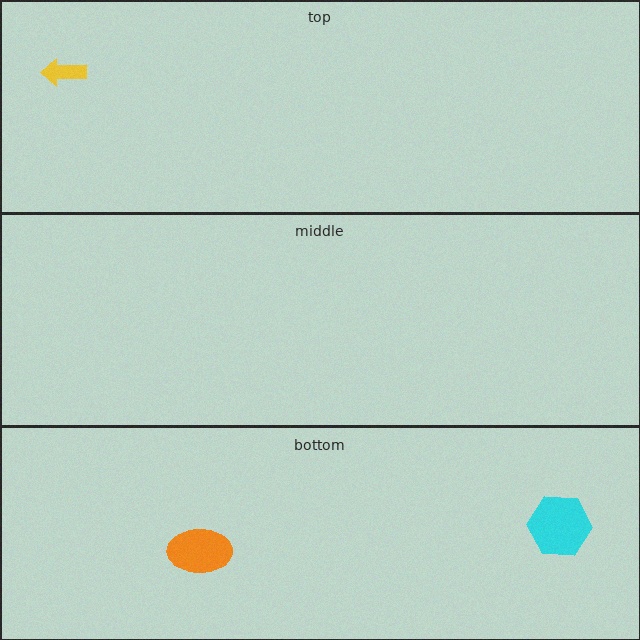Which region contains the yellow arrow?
The top region.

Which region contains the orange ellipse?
The bottom region.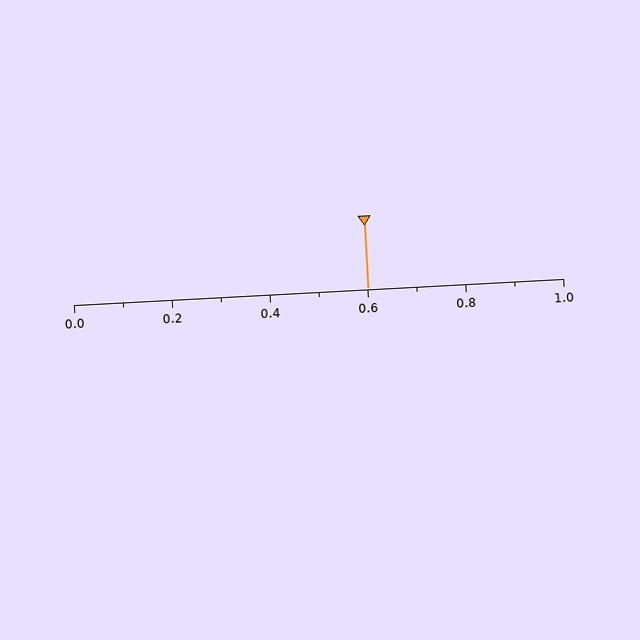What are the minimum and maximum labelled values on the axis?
The axis runs from 0.0 to 1.0.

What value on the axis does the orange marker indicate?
The marker indicates approximately 0.6.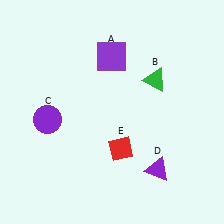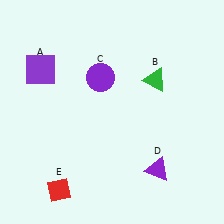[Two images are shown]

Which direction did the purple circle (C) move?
The purple circle (C) moved right.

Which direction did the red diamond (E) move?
The red diamond (E) moved left.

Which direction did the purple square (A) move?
The purple square (A) moved left.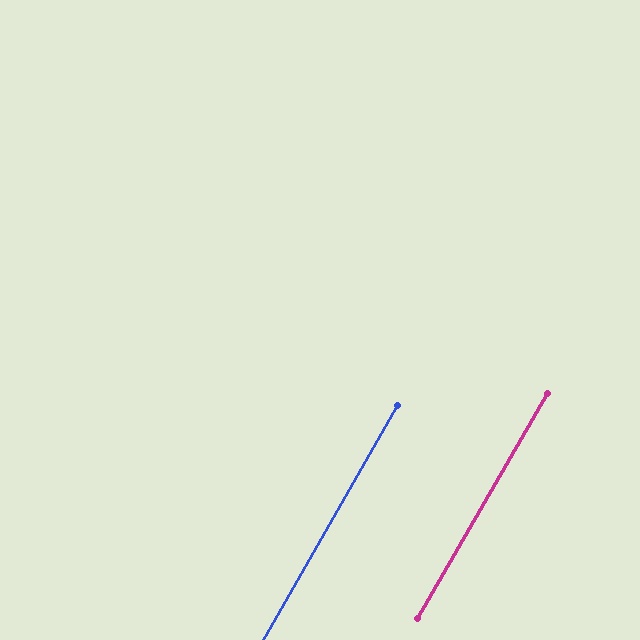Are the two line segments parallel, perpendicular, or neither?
Parallel — their directions differ by only 0.1°.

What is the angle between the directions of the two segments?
Approximately 0 degrees.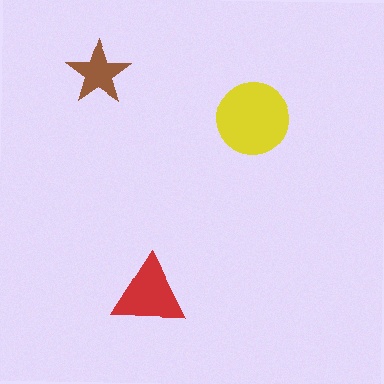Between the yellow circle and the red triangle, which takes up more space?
The yellow circle.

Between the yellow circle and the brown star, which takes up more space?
The yellow circle.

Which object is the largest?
The yellow circle.